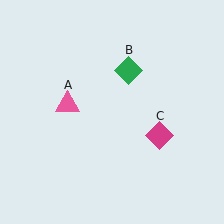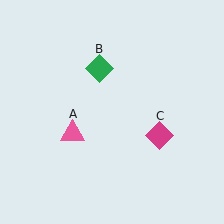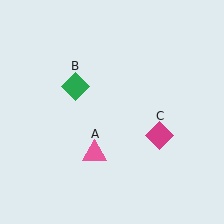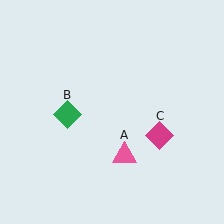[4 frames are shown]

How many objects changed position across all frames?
2 objects changed position: pink triangle (object A), green diamond (object B).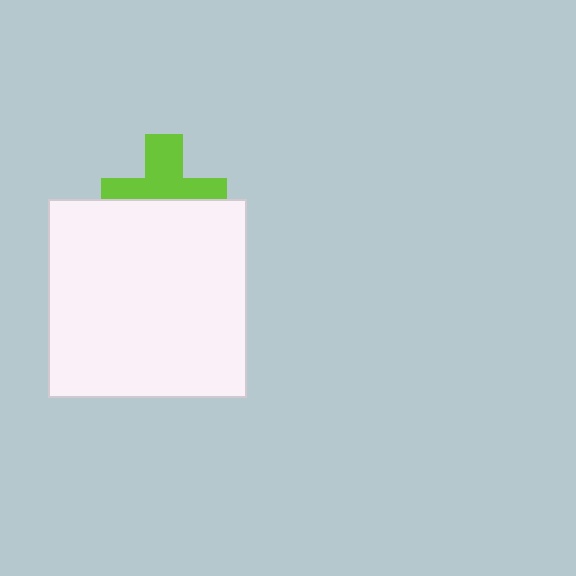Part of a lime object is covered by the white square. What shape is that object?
It is a cross.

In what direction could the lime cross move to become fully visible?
The lime cross could move up. That would shift it out from behind the white square entirely.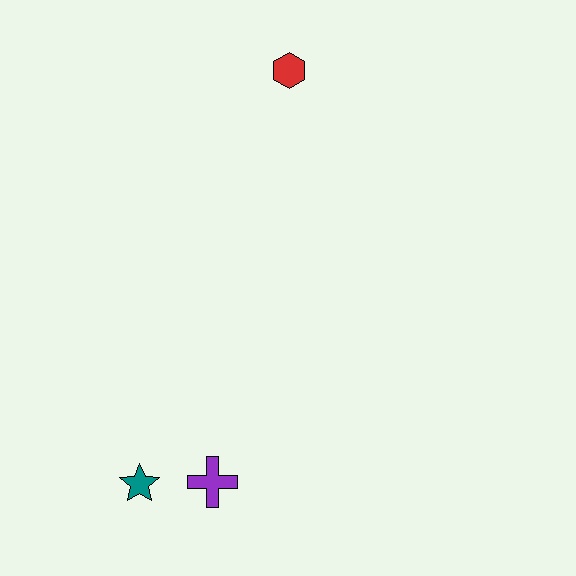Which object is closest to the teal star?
The purple cross is closest to the teal star.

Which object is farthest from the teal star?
The red hexagon is farthest from the teal star.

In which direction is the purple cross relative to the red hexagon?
The purple cross is below the red hexagon.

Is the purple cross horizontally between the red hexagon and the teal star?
Yes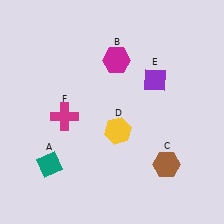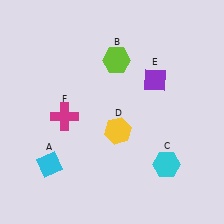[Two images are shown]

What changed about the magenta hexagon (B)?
In Image 1, B is magenta. In Image 2, it changed to lime.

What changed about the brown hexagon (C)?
In Image 1, C is brown. In Image 2, it changed to cyan.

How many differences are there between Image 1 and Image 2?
There are 3 differences between the two images.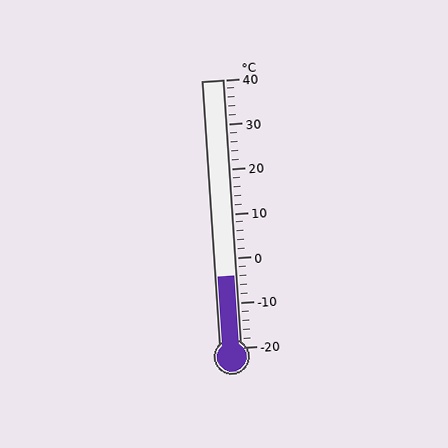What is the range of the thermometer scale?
The thermometer scale ranges from -20°C to 40°C.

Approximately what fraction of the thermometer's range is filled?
The thermometer is filled to approximately 25% of its range.